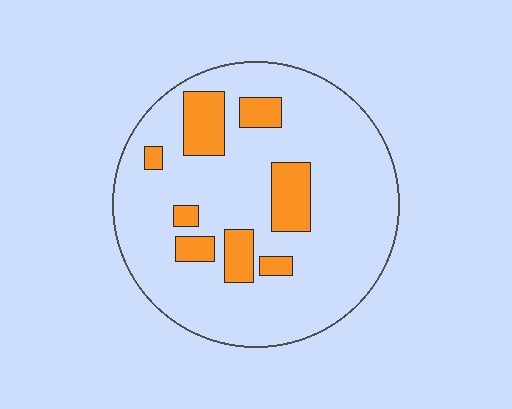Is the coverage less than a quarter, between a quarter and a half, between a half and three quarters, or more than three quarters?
Less than a quarter.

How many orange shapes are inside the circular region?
8.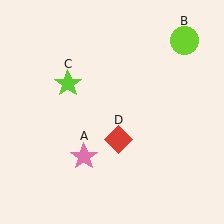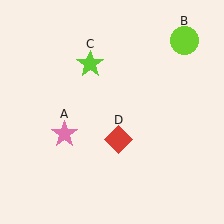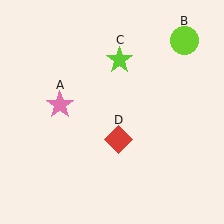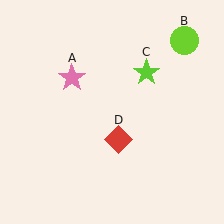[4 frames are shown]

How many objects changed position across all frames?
2 objects changed position: pink star (object A), lime star (object C).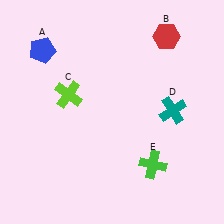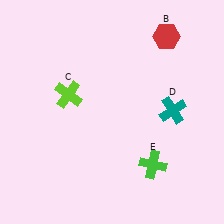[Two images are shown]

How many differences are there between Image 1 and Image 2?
There is 1 difference between the two images.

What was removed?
The blue pentagon (A) was removed in Image 2.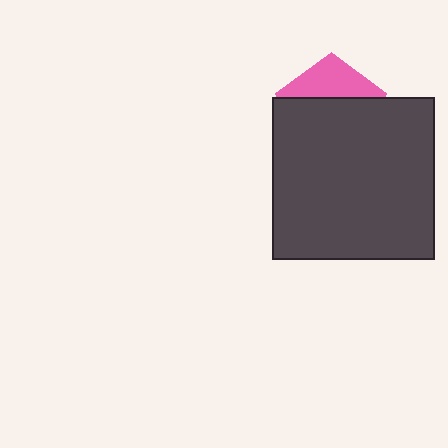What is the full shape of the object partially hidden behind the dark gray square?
The partially hidden object is a pink pentagon.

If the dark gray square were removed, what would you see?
You would see the complete pink pentagon.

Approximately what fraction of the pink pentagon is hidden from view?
Roughly 67% of the pink pentagon is hidden behind the dark gray square.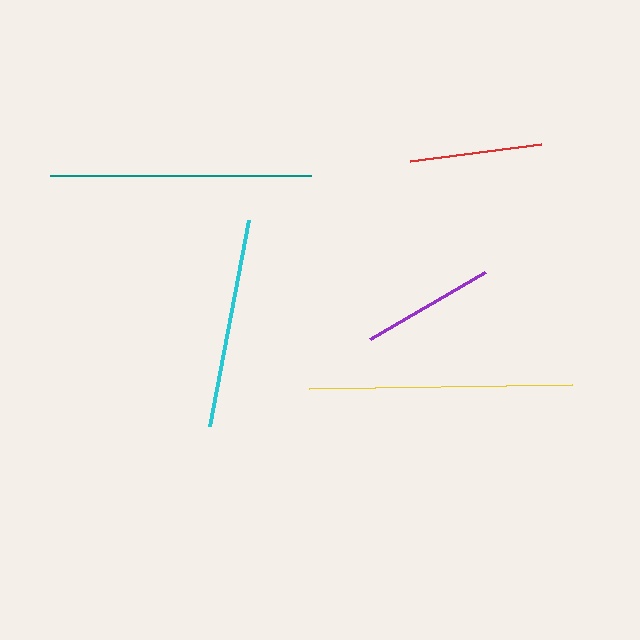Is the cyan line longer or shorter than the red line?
The cyan line is longer than the red line.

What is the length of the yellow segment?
The yellow segment is approximately 263 pixels long.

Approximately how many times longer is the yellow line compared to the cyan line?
The yellow line is approximately 1.3 times the length of the cyan line.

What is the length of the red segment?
The red segment is approximately 132 pixels long.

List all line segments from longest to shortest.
From longest to shortest: yellow, teal, cyan, purple, red.